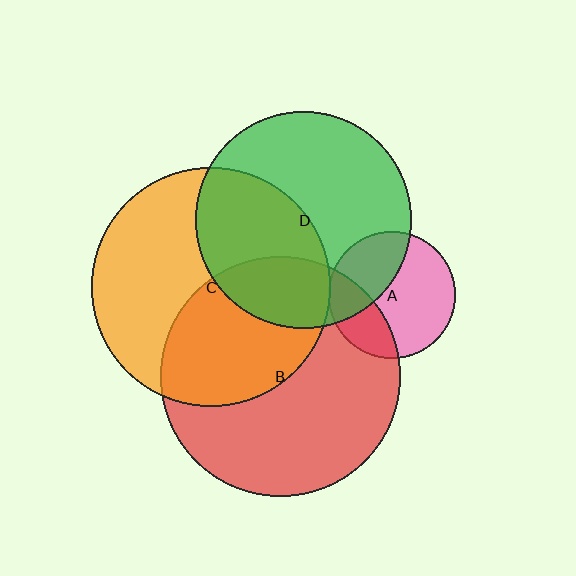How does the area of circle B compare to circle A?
Approximately 3.6 times.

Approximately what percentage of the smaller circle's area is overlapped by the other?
Approximately 30%.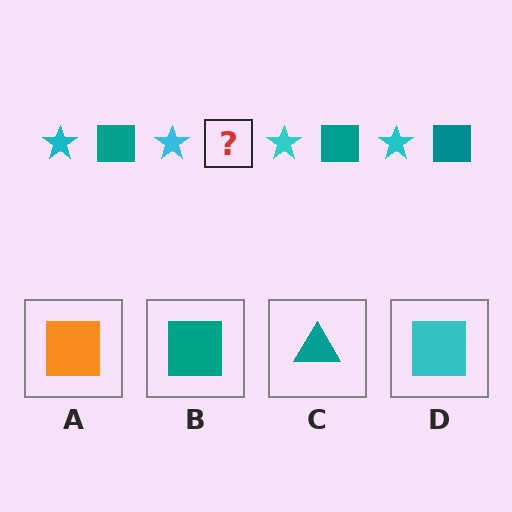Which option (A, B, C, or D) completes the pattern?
B.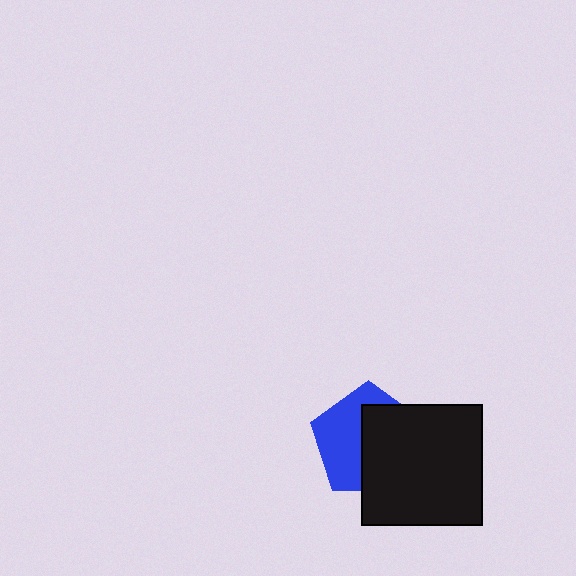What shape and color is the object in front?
The object in front is a black square.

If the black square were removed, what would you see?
You would see the complete blue pentagon.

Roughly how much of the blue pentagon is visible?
About half of it is visible (roughly 47%).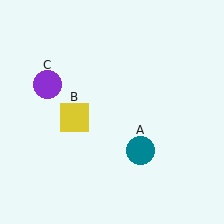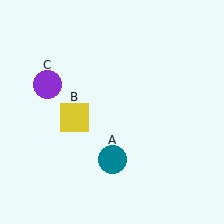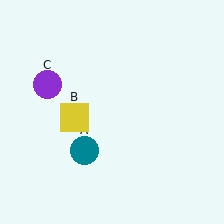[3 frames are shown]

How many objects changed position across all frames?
1 object changed position: teal circle (object A).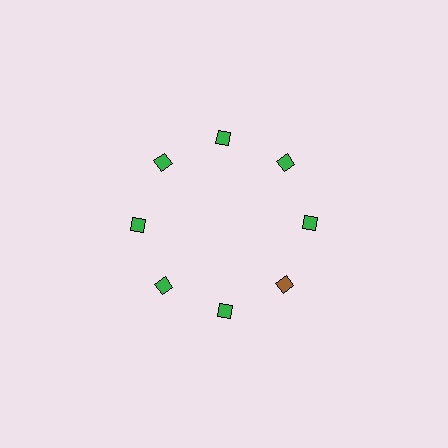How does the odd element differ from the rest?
It has a different color: brown instead of green.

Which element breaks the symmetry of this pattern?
The brown diamond at roughly the 4 o'clock position breaks the symmetry. All other shapes are green diamonds.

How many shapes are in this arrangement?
There are 8 shapes arranged in a ring pattern.